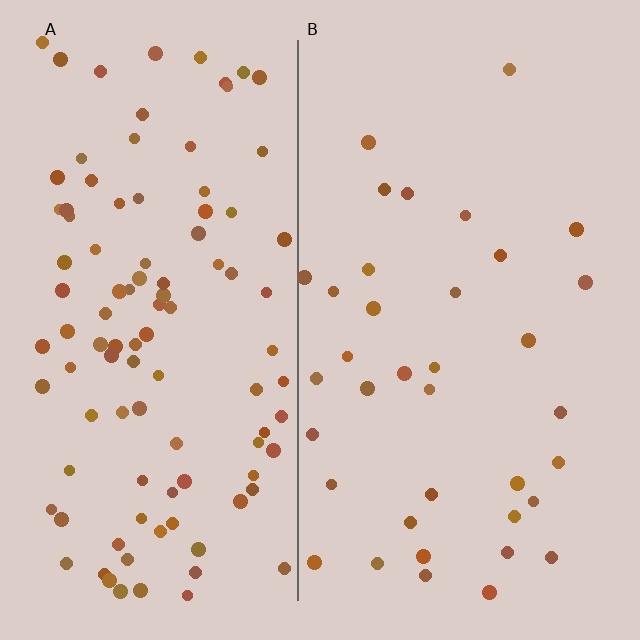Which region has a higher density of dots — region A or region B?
A (the left).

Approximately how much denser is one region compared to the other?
Approximately 2.8× — region A over region B.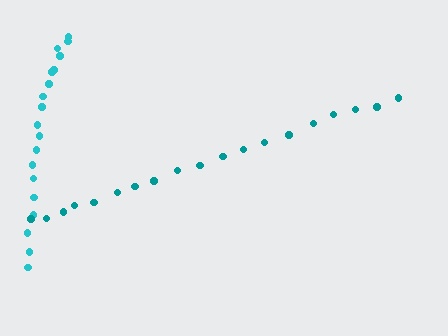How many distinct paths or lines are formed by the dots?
There are 2 distinct paths.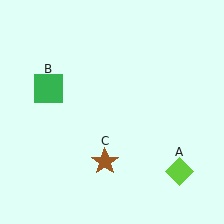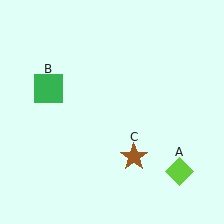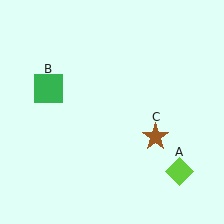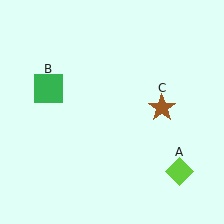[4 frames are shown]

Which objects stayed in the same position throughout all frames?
Lime diamond (object A) and green square (object B) remained stationary.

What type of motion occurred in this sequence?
The brown star (object C) rotated counterclockwise around the center of the scene.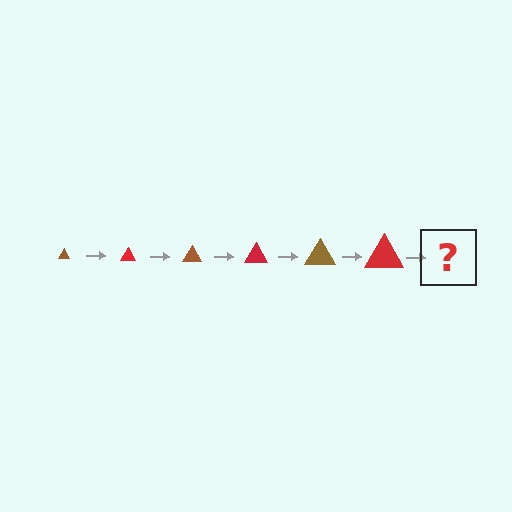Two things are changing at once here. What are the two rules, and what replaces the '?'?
The two rules are that the triangle grows larger each step and the color cycles through brown and red. The '?' should be a brown triangle, larger than the previous one.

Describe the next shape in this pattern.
It should be a brown triangle, larger than the previous one.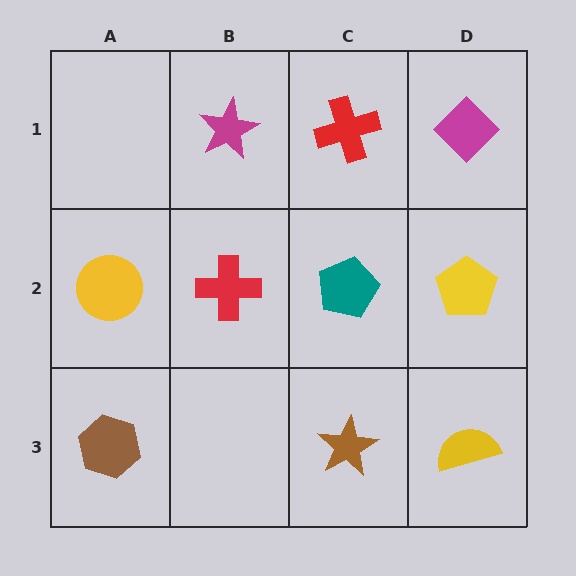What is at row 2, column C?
A teal pentagon.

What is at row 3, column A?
A brown hexagon.